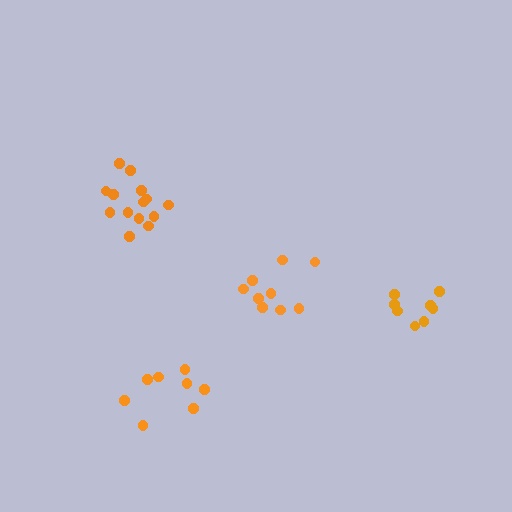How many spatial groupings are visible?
There are 4 spatial groupings.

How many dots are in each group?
Group 1: 8 dots, Group 2: 8 dots, Group 3: 9 dots, Group 4: 14 dots (39 total).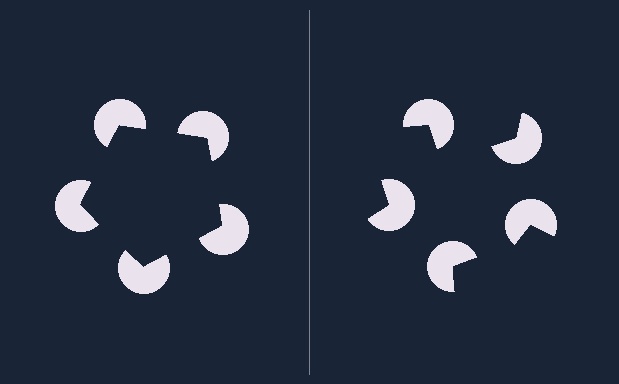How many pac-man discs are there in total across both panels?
10 — 5 on each side.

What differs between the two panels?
The pac-man discs are positioned identically on both sides; only the wedge orientations differ. On the left they align to a pentagon; on the right they are misaligned.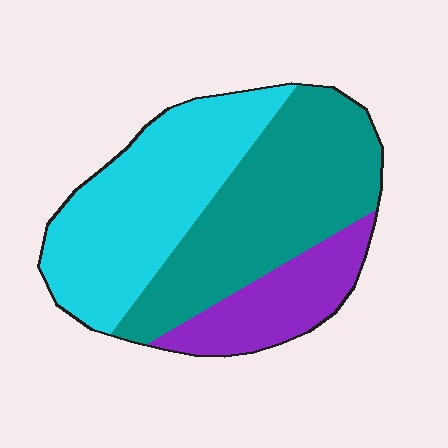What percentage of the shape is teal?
Teal covers about 40% of the shape.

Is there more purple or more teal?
Teal.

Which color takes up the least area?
Purple, at roughly 20%.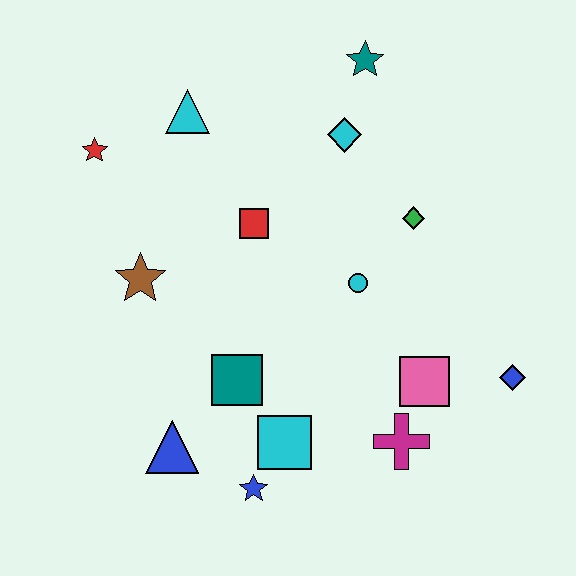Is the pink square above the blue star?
Yes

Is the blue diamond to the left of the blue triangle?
No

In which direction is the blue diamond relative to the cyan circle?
The blue diamond is to the right of the cyan circle.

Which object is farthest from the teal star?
The blue star is farthest from the teal star.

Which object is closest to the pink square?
The magenta cross is closest to the pink square.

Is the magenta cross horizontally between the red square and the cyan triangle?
No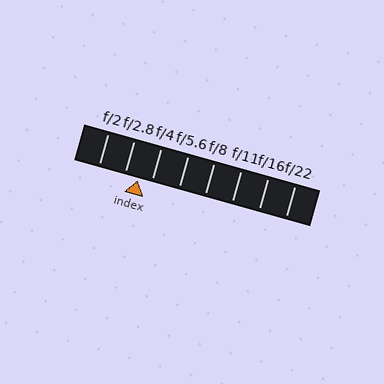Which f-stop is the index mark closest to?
The index mark is closest to f/4.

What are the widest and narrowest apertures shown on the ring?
The widest aperture shown is f/2 and the narrowest is f/22.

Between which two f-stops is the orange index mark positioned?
The index mark is between f/2.8 and f/4.